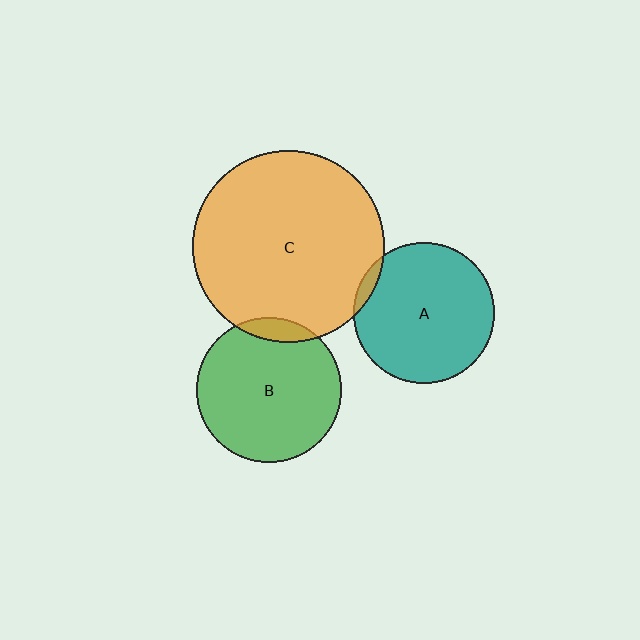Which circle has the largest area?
Circle C (orange).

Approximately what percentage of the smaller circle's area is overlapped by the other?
Approximately 10%.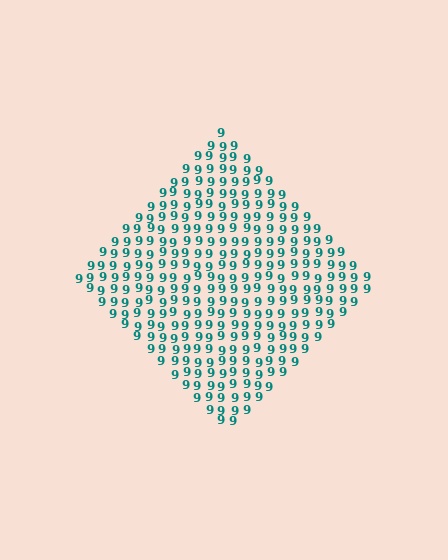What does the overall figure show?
The overall figure shows a diamond.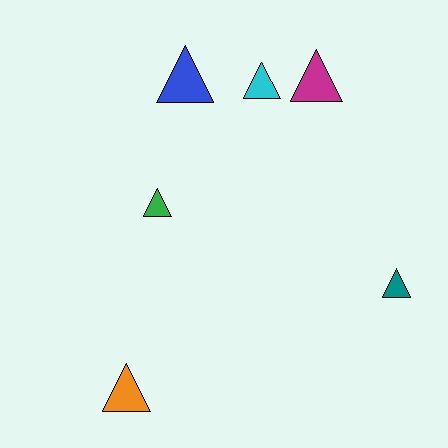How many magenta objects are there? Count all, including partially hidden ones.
There is 1 magenta object.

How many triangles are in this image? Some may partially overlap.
There are 6 triangles.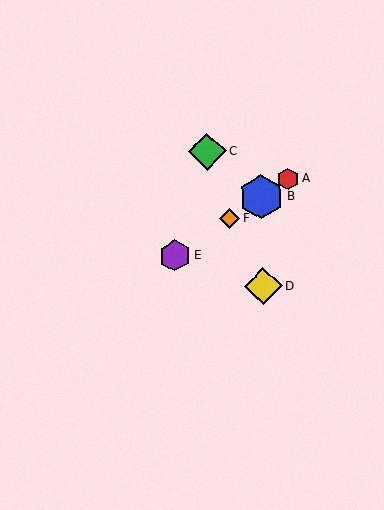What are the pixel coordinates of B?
Object B is at (262, 197).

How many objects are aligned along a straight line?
4 objects (A, B, E, F) are aligned along a straight line.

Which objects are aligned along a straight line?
Objects A, B, E, F are aligned along a straight line.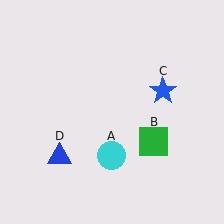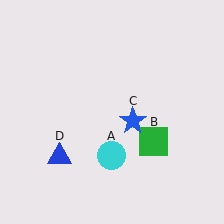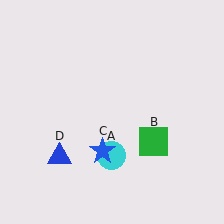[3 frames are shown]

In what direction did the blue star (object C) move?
The blue star (object C) moved down and to the left.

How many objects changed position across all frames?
1 object changed position: blue star (object C).